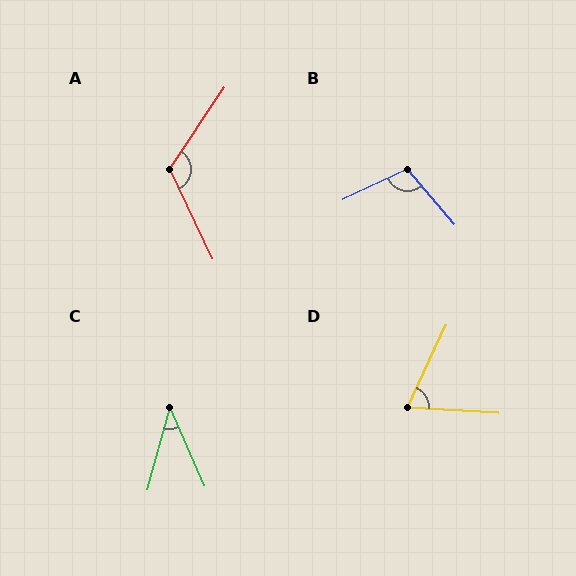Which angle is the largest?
A, at approximately 120 degrees.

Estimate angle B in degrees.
Approximately 106 degrees.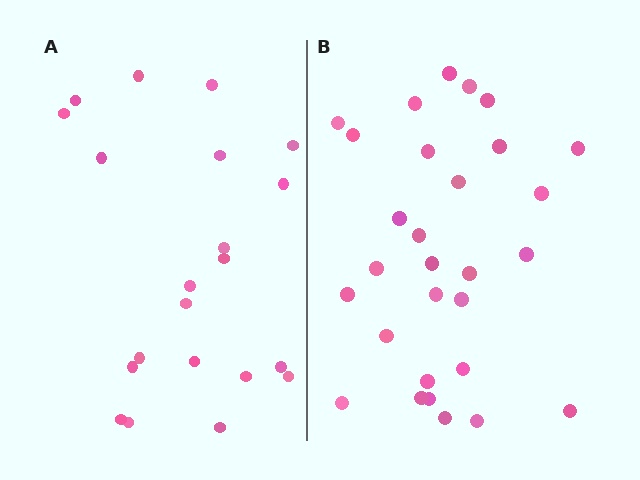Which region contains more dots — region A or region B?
Region B (the right region) has more dots.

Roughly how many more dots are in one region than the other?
Region B has roughly 8 or so more dots than region A.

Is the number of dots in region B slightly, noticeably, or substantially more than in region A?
Region B has noticeably more, but not dramatically so. The ratio is roughly 1.4 to 1.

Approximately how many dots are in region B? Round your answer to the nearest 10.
About 30 dots. (The exact count is 29, which rounds to 30.)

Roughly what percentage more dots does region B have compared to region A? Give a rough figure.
About 40% more.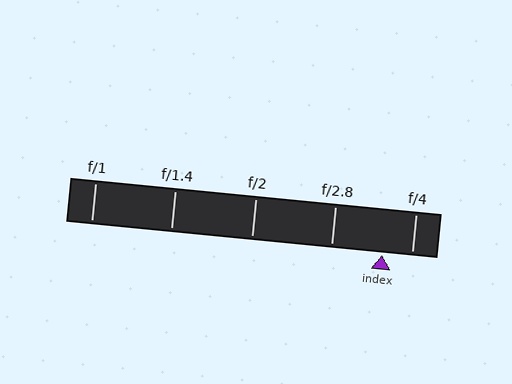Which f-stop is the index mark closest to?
The index mark is closest to f/4.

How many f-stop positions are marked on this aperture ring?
There are 5 f-stop positions marked.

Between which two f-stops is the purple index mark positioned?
The index mark is between f/2.8 and f/4.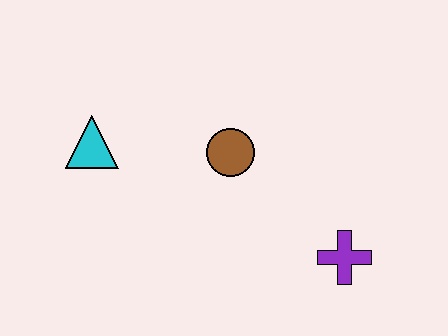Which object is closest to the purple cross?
The brown circle is closest to the purple cross.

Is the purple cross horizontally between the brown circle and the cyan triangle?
No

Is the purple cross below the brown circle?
Yes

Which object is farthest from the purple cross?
The cyan triangle is farthest from the purple cross.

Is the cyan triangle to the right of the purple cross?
No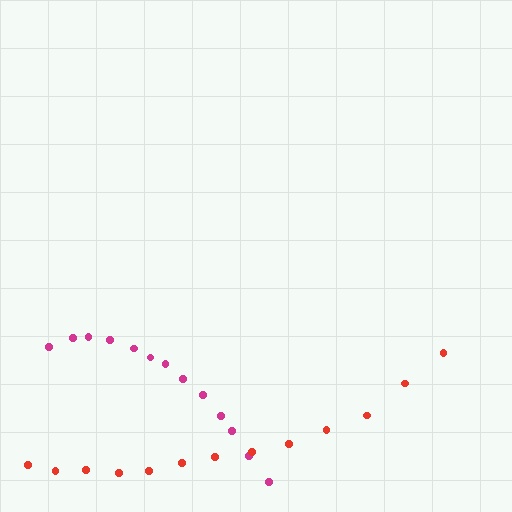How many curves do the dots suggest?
There are 2 distinct paths.